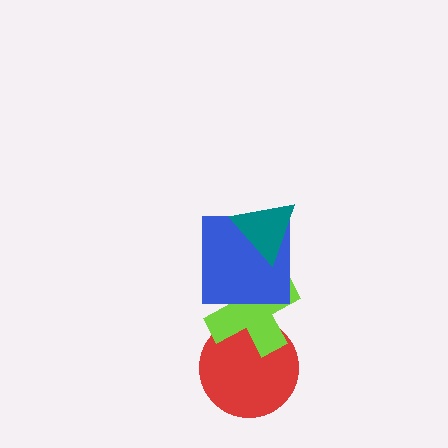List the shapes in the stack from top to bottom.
From top to bottom: the teal triangle, the blue square, the lime cross, the red circle.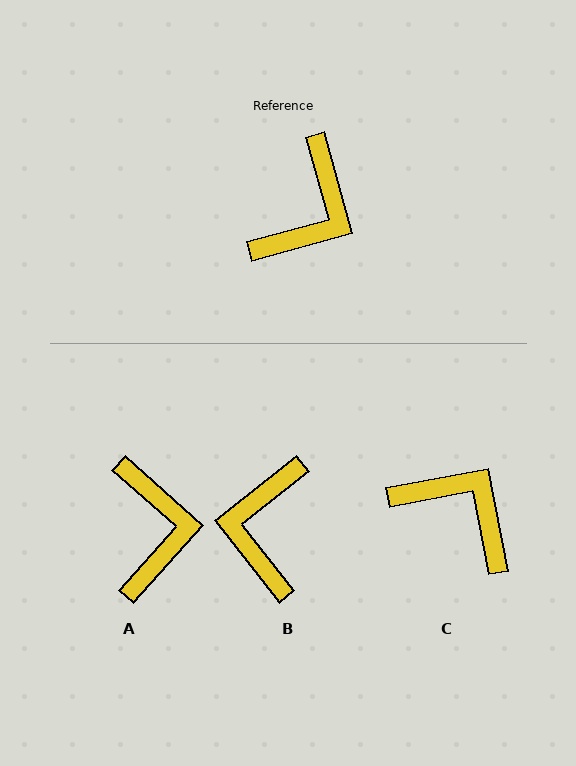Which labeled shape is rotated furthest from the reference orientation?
B, about 157 degrees away.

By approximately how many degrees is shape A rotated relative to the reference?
Approximately 33 degrees counter-clockwise.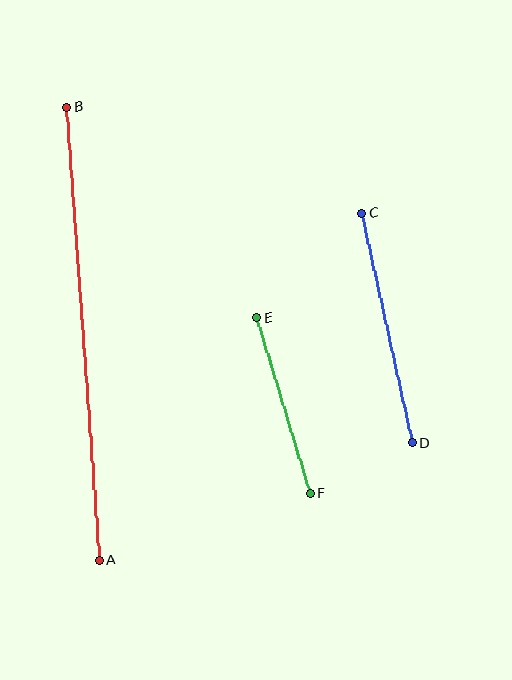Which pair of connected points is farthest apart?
Points A and B are farthest apart.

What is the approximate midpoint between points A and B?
The midpoint is at approximately (83, 334) pixels.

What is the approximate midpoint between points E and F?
The midpoint is at approximately (284, 405) pixels.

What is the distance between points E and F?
The distance is approximately 183 pixels.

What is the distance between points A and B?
The distance is approximately 454 pixels.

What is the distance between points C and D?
The distance is approximately 235 pixels.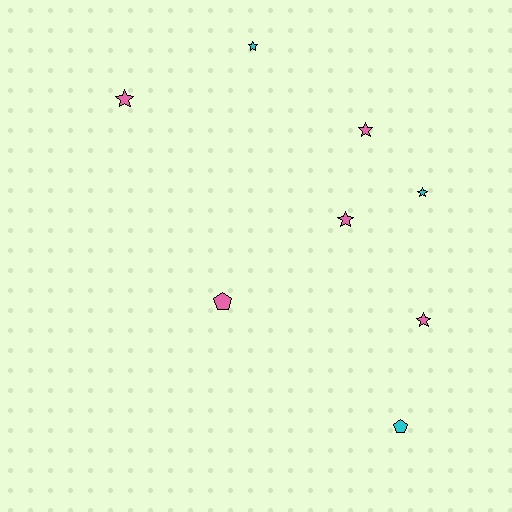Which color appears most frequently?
Pink, with 5 objects.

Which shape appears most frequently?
Star, with 6 objects.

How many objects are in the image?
There are 8 objects.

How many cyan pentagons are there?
There is 1 cyan pentagon.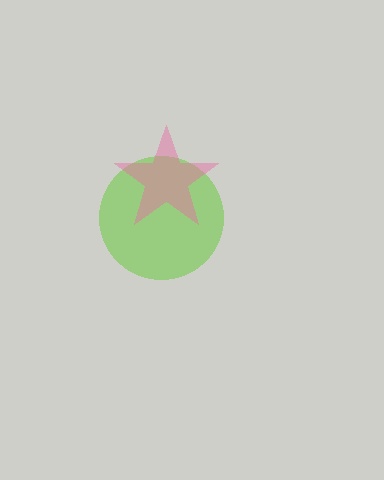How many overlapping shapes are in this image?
There are 2 overlapping shapes in the image.